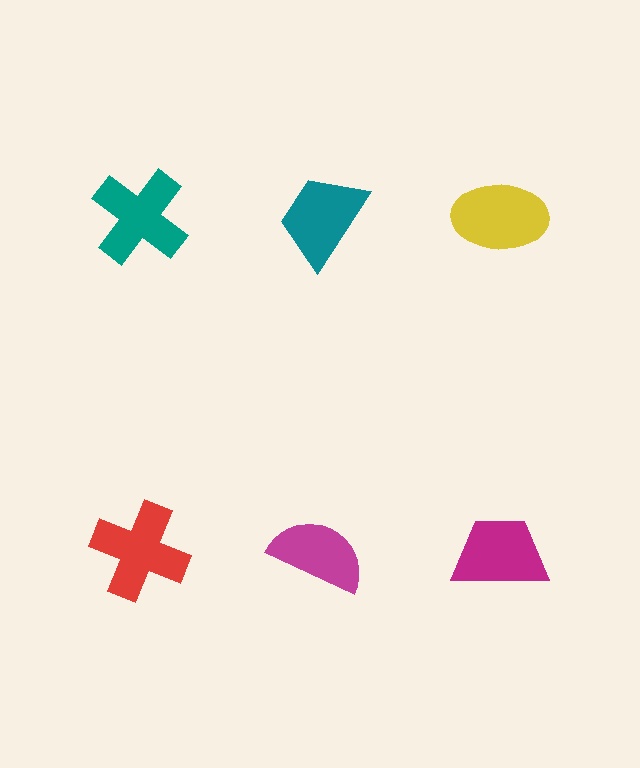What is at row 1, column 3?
A yellow ellipse.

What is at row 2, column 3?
A magenta trapezoid.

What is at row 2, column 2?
A magenta semicircle.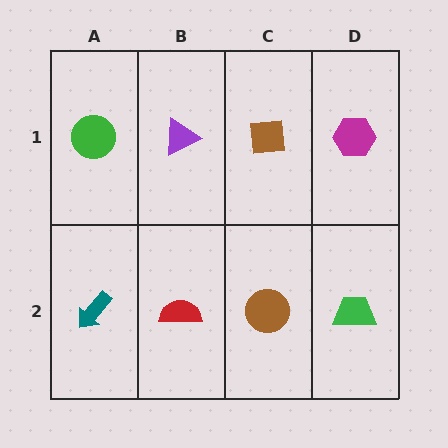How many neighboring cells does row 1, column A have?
2.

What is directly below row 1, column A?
A teal arrow.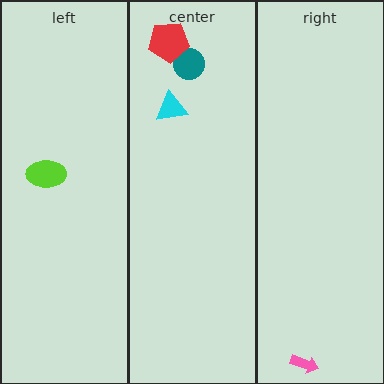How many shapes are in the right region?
1.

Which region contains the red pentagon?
The center region.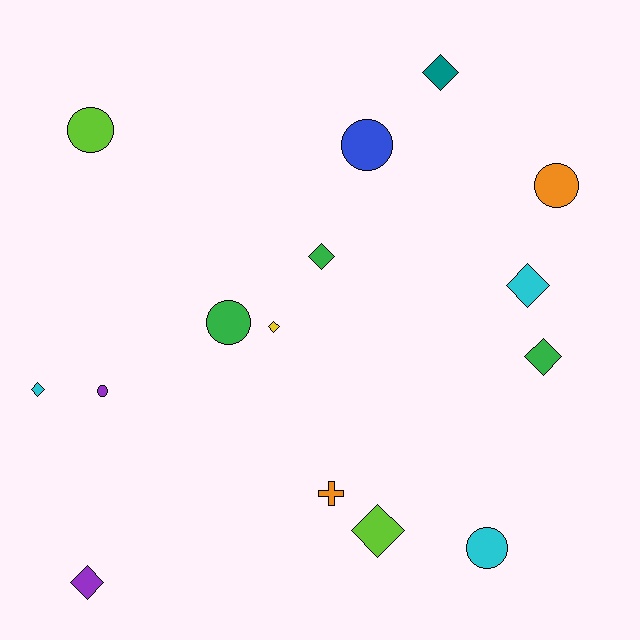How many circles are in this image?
There are 6 circles.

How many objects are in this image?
There are 15 objects.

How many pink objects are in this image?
There are no pink objects.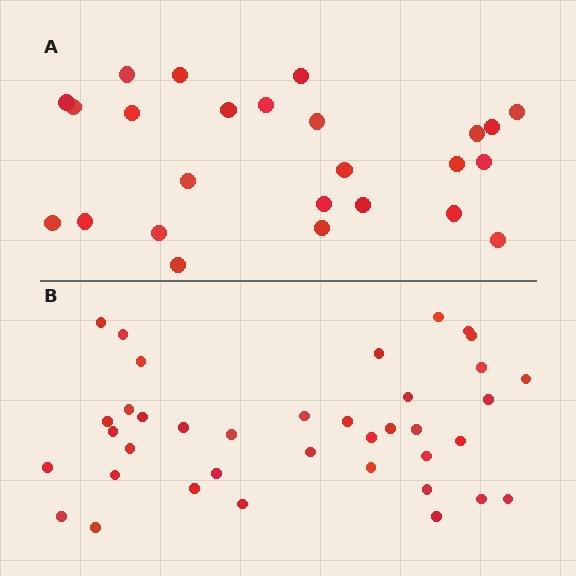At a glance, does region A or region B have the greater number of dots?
Region B (the bottom region) has more dots.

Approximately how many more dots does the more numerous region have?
Region B has approximately 15 more dots than region A.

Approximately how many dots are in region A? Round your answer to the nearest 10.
About 20 dots. (The exact count is 25, which rounds to 20.)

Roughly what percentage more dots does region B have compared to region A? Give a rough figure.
About 50% more.